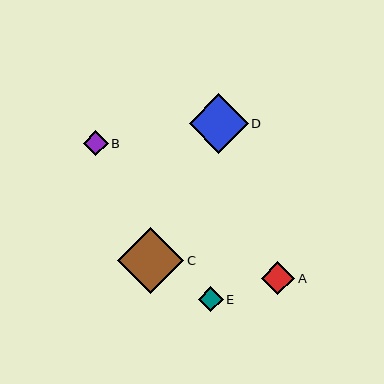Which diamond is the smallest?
Diamond B is the smallest with a size of approximately 25 pixels.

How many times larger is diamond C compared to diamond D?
Diamond C is approximately 1.1 times the size of diamond D.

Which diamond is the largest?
Diamond C is the largest with a size of approximately 67 pixels.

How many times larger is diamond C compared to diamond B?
Diamond C is approximately 2.7 times the size of diamond B.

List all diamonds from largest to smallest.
From largest to smallest: C, D, A, E, B.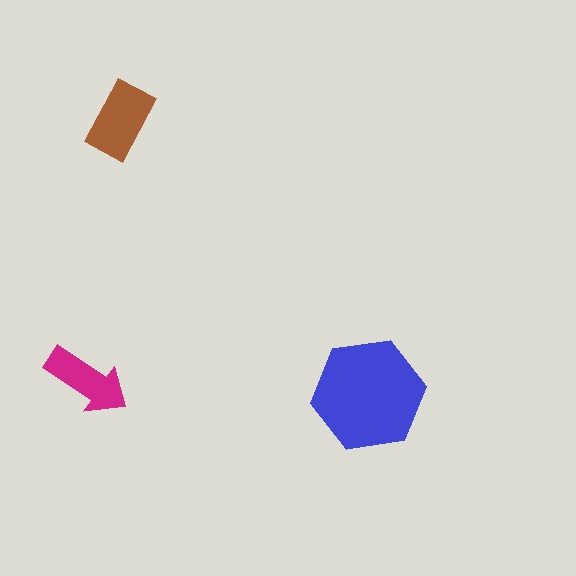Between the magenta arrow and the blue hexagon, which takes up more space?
The blue hexagon.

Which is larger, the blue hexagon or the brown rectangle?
The blue hexagon.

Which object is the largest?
The blue hexagon.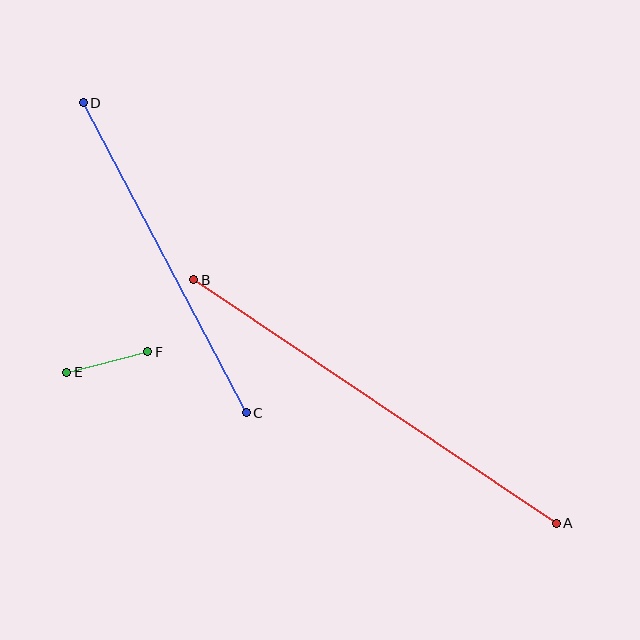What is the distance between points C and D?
The distance is approximately 350 pixels.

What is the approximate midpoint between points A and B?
The midpoint is at approximately (375, 401) pixels.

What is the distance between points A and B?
The distance is approximately 437 pixels.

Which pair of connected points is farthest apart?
Points A and B are farthest apart.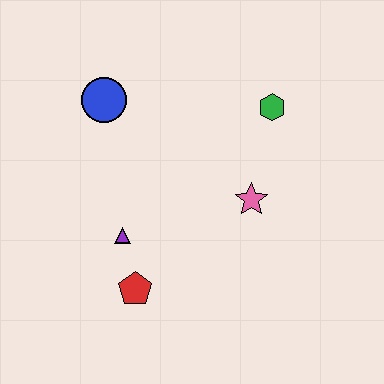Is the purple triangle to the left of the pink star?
Yes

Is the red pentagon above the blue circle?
No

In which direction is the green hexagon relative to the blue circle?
The green hexagon is to the right of the blue circle.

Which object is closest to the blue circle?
The purple triangle is closest to the blue circle.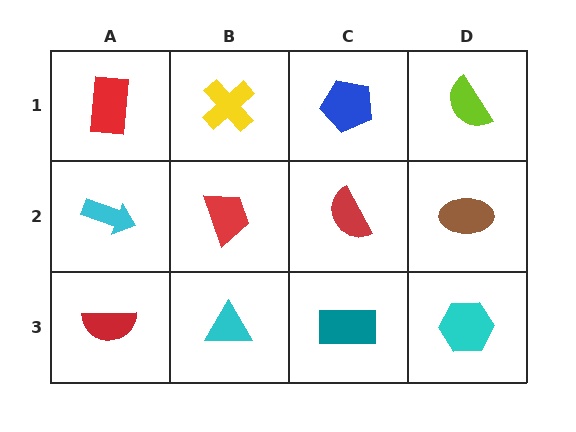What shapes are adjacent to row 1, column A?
A cyan arrow (row 2, column A), a yellow cross (row 1, column B).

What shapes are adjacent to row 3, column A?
A cyan arrow (row 2, column A), a cyan triangle (row 3, column B).